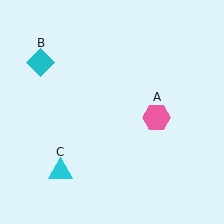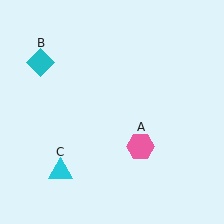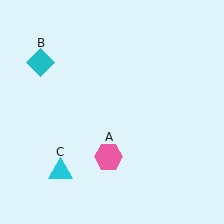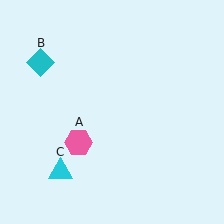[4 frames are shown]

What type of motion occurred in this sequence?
The pink hexagon (object A) rotated clockwise around the center of the scene.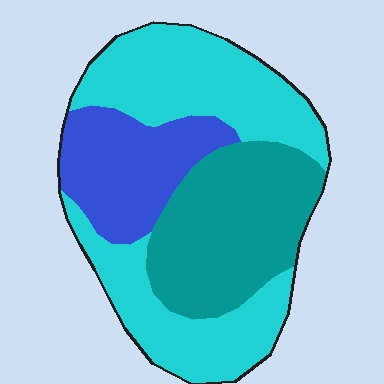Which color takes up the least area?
Blue, at roughly 20%.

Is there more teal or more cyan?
Cyan.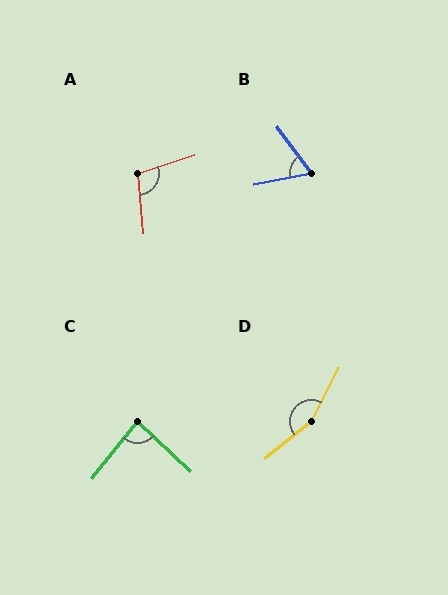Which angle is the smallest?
B, at approximately 64 degrees.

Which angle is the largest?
D, at approximately 156 degrees.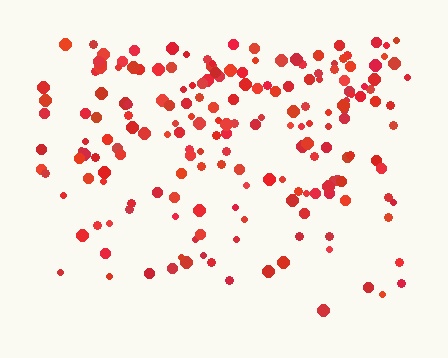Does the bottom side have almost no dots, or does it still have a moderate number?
Still a moderate number, just noticeably fewer than the top.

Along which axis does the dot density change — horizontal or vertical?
Vertical.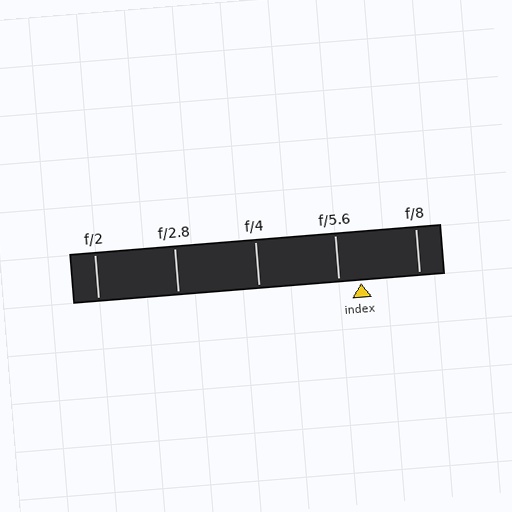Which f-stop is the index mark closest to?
The index mark is closest to f/5.6.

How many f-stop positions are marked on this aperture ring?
There are 5 f-stop positions marked.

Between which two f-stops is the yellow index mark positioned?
The index mark is between f/5.6 and f/8.